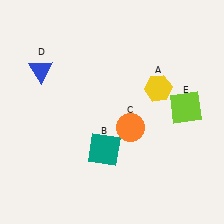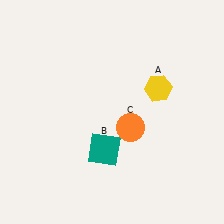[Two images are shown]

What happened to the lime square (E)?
The lime square (E) was removed in Image 2. It was in the top-right area of Image 1.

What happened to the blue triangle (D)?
The blue triangle (D) was removed in Image 2. It was in the top-left area of Image 1.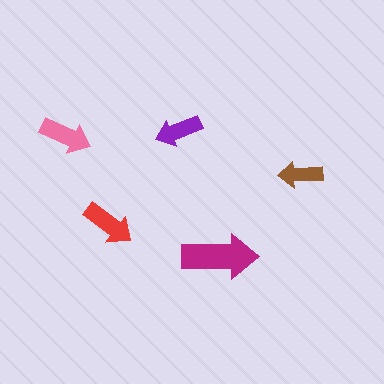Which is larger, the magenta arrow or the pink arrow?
The magenta one.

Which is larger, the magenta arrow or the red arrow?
The magenta one.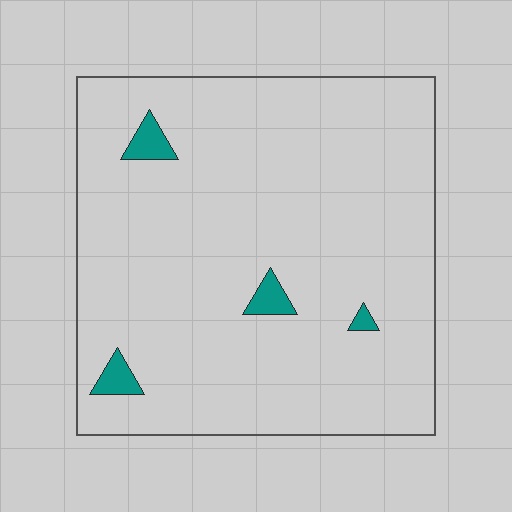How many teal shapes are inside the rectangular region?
4.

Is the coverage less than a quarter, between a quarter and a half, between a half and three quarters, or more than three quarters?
Less than a quarter.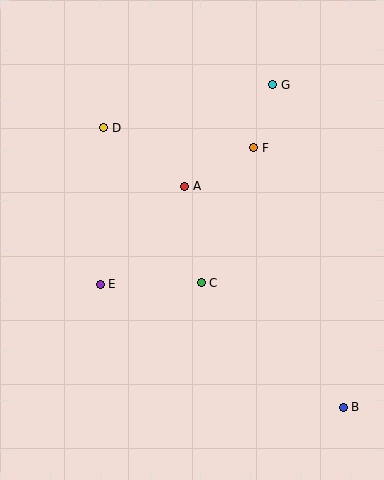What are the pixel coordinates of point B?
Point B is at (343, 407).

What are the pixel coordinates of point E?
Point E is at (100, 284).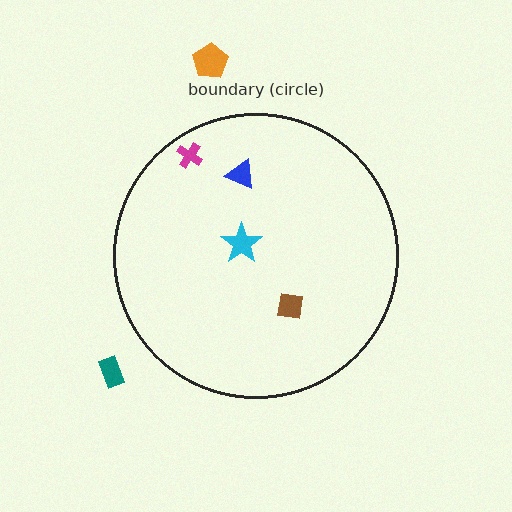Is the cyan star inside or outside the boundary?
Inside.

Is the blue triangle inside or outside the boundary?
Inside.